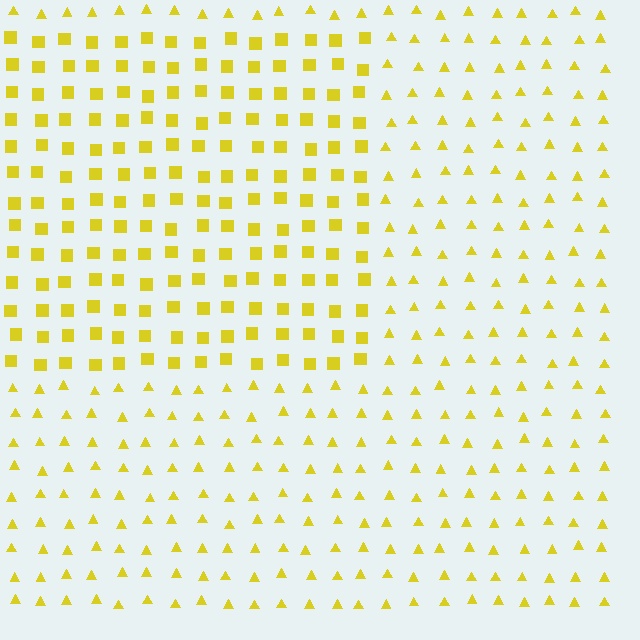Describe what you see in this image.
The image is filled with small yellow elements arranged in a uniform grid. A rectangle-shaped region contains squares, while the surrounding area contains triangles. The boundary is defined purely by the change in element shape.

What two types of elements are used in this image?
The image uses squares inside the rectangle region and triangles outside it.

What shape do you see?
I see a rectangle.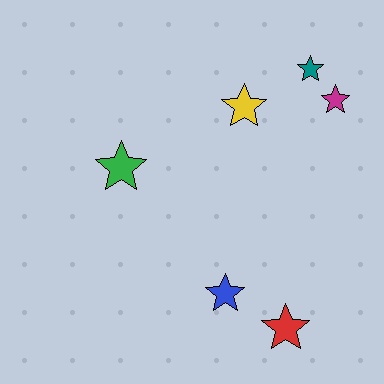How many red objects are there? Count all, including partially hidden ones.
There is 1 red object.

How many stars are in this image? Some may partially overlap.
There are 6 stars.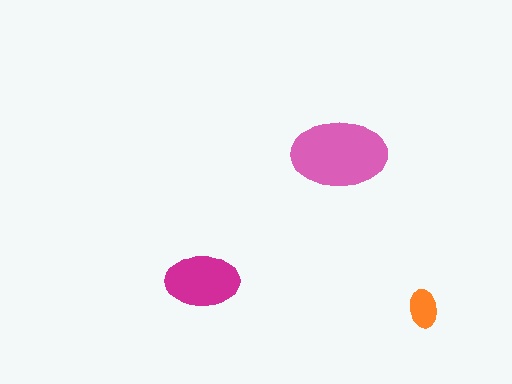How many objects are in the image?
There are 3 objects in the image.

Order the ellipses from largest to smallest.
the pink one, the magenta one, the orange one.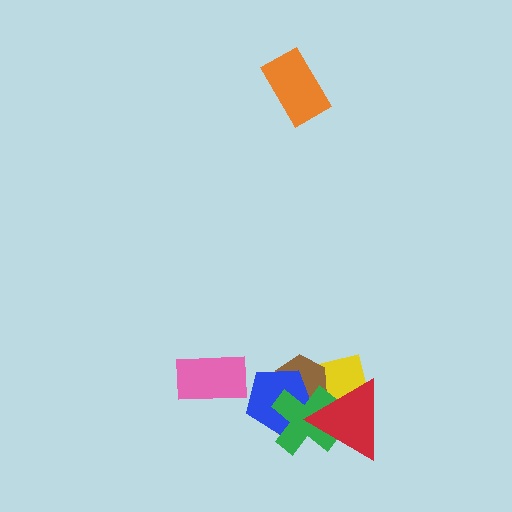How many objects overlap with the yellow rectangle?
4 objects overlap with the yellow rectangle.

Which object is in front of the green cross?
The red triangle is in front of the green cross.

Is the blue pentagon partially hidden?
Yes, it is partially covered by another shape.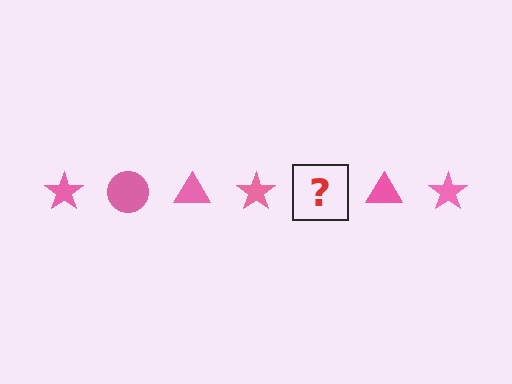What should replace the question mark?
The question mark should be replaced with a pink circle.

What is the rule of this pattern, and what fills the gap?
The rule is that the pattern cycles through star, circle, triangle shapes in pink. The gap should be filled with a pink circle.